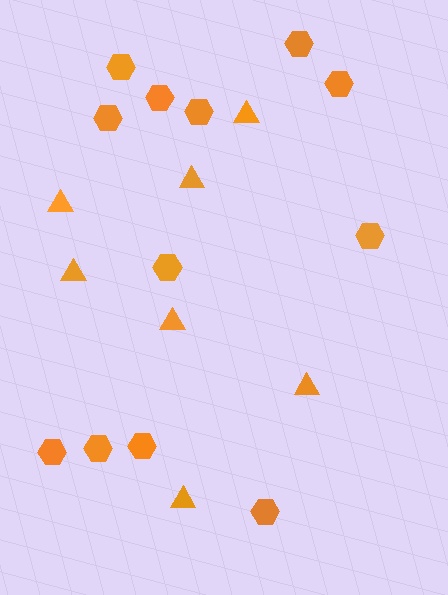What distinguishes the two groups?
There are 2 groups: one group of hexagons (12) and one group of triangles (7).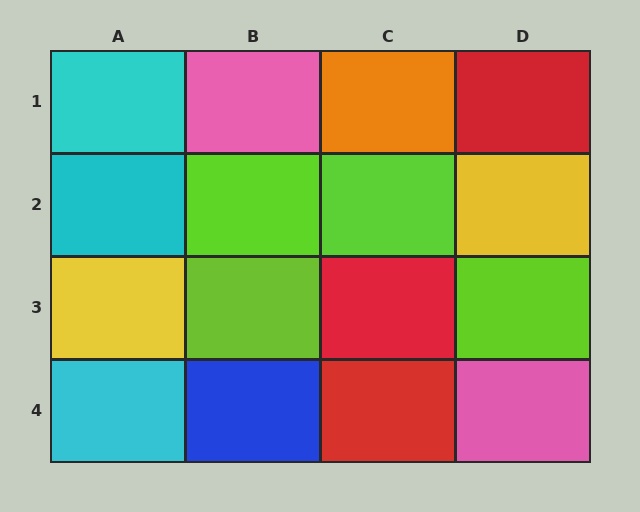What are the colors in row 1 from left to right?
Cyan, pink, orange, red.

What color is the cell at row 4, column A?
Cyan.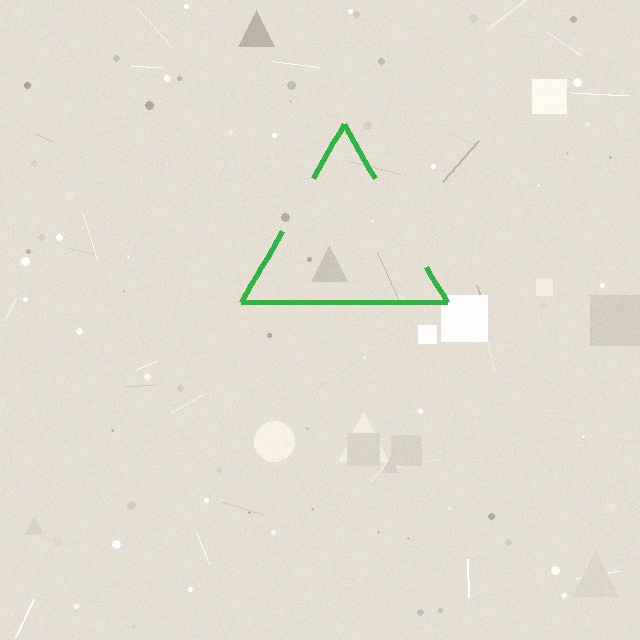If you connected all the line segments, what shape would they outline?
They would outline a triangle.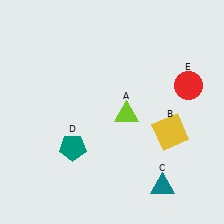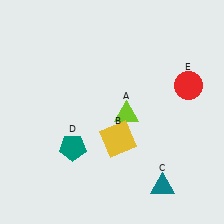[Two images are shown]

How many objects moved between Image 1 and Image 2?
1 object moved between the two images.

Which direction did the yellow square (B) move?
The yellow square (B) moved left.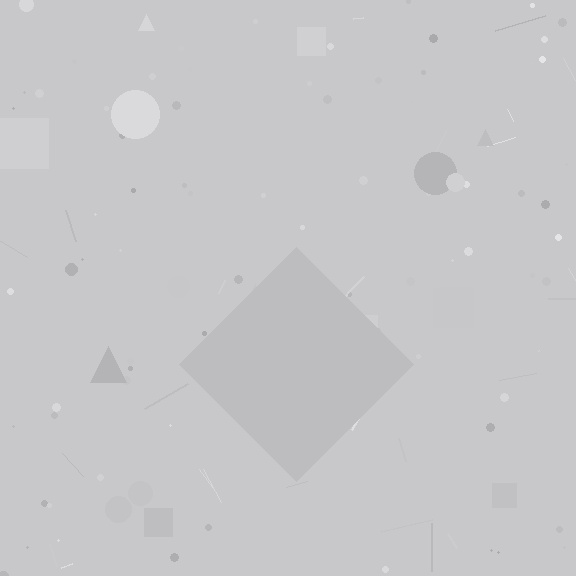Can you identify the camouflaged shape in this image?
The camouflaged shape is a diamond.